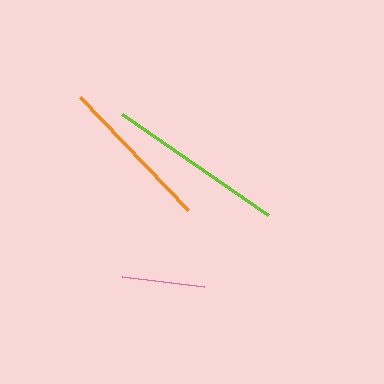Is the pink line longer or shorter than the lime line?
The lime line is longer than the pink line.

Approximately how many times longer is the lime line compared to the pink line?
The lime line is approximately 2.1 times the length of the pink line.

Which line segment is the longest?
The lime line is the longest at approximately 177 pixels.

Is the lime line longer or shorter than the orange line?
The lime line is longer than the orange line.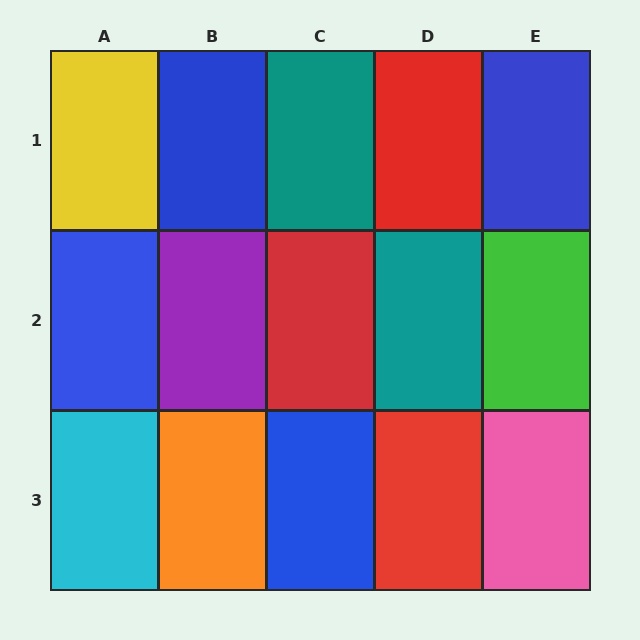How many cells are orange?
1 cell is orange.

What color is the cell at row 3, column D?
Red.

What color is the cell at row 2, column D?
Teal.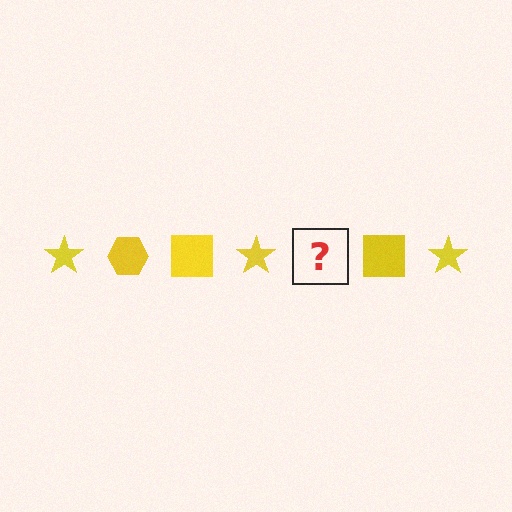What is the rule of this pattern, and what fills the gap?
The rule is that the pattern cycles through star, hexagon, square shapes in yellow. The gap should be filled with a yellow hexagon.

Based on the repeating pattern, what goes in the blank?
The blank should be a yellow hexagon.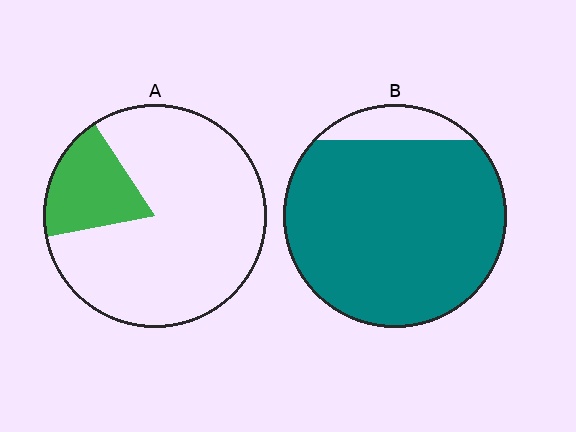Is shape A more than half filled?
No.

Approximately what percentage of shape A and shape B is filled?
A is approximately 20% and B is approximately 90%.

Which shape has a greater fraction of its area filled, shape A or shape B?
Shape B.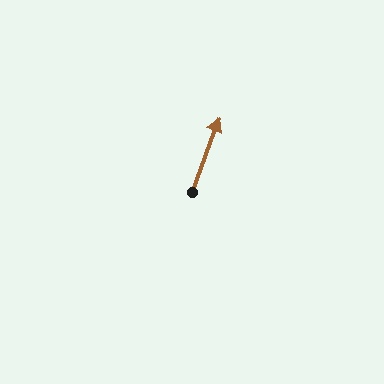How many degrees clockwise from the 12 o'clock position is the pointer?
Approximately 20 degrees.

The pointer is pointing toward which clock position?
Roughly 1 o'clock.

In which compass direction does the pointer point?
North.